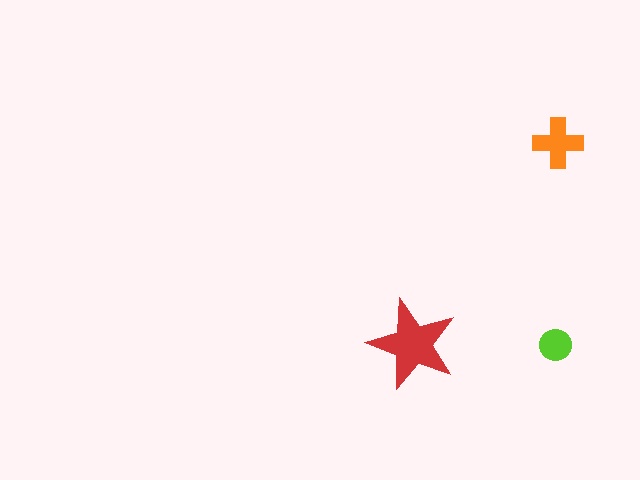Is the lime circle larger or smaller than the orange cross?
Smaller.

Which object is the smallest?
The lime circle.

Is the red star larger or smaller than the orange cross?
Larger.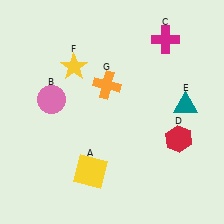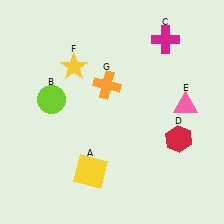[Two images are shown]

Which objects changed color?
B changed from pink to lime. E changed from teal to pink.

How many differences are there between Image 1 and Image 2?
There are 2 differences between the two images.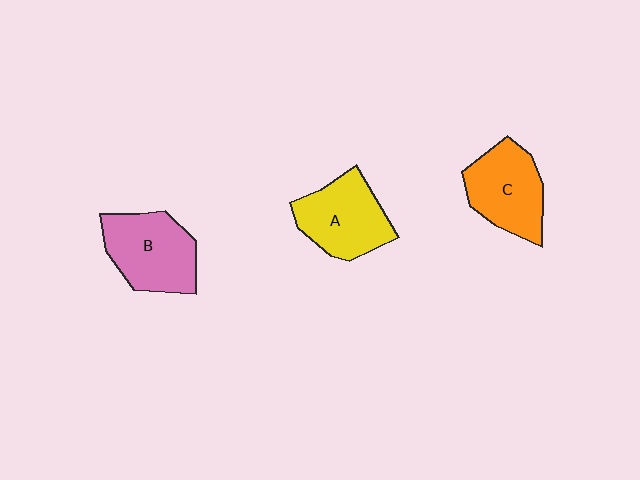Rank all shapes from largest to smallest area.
From largest to smallest: B (pink), A (yellow), C (orange).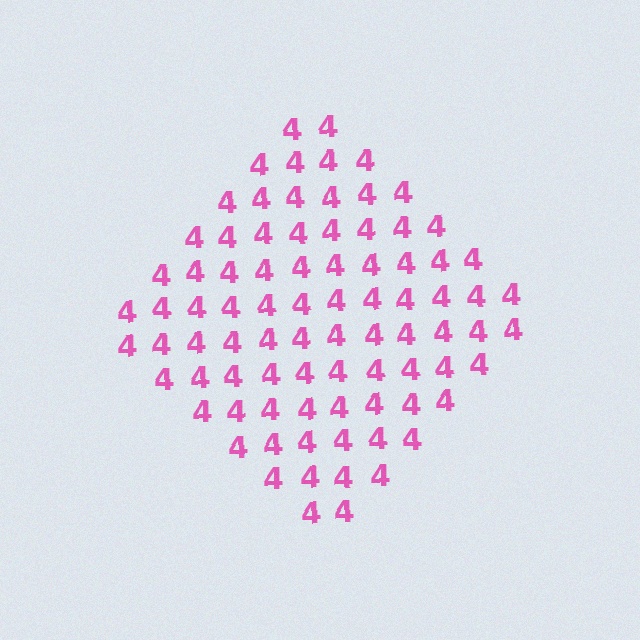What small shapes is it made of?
It is made of small digit 4's.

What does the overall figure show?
The overall figure shows a diamond.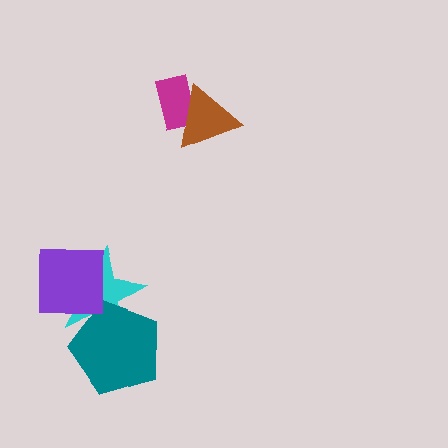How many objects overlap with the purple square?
1 object overlaps with the purple square.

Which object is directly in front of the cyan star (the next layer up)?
The teal pentagon is directly in front of the cyan star.